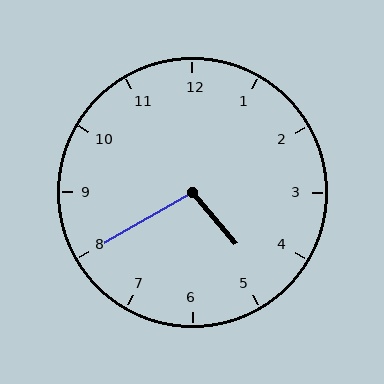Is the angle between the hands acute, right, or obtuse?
It is obtuse.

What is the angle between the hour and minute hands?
Approximately 100 degrees.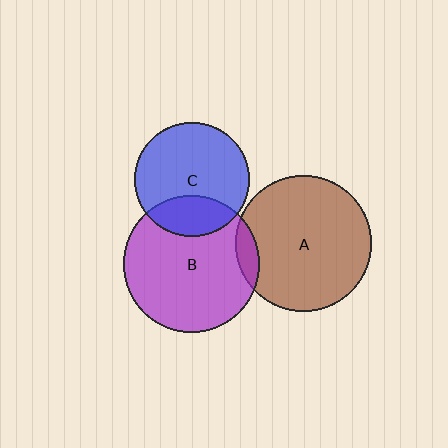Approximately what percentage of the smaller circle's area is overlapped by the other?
Approximately 10%.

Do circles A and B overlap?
Yes.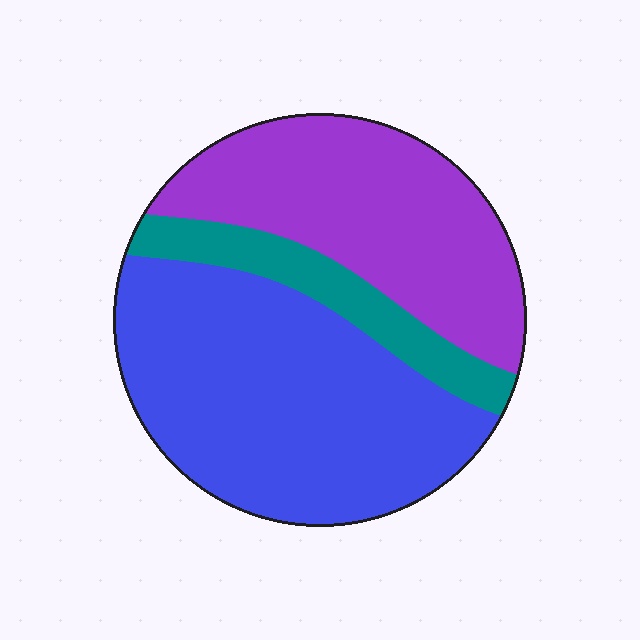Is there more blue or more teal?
Blue.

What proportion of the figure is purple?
Purple covers about 35% of the figure.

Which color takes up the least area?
Teal, at roughly 15%.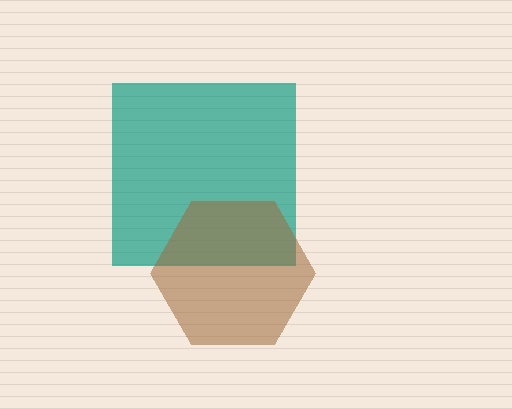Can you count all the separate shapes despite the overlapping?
Yes, there are 2 separate shapes.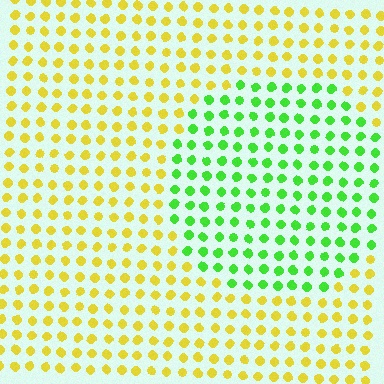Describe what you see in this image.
The image is filled with small yellow elements in a uniform arrangement. A circle-shaped region is visible where the elements are tinted to a slightly different hue, forming a subtle color boundary.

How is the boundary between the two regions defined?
The boundary is defined purely by a slight shift in hue (about 60 degrees). Spacing, size, and orientation are identical on both sides.